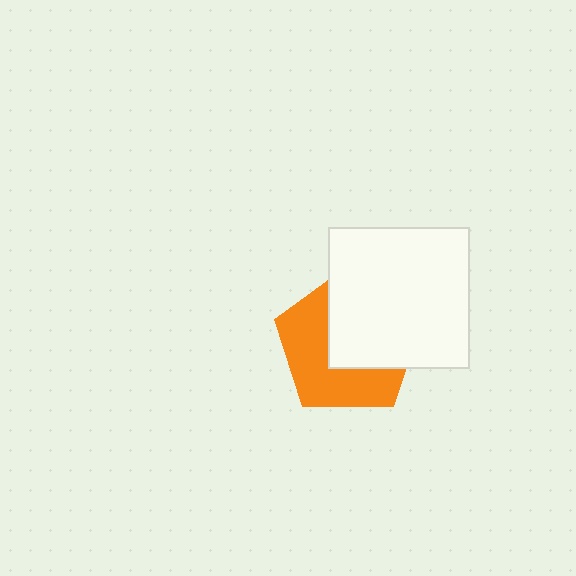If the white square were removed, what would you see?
You would see the complete orange pentagon.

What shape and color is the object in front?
The object in front is a white square.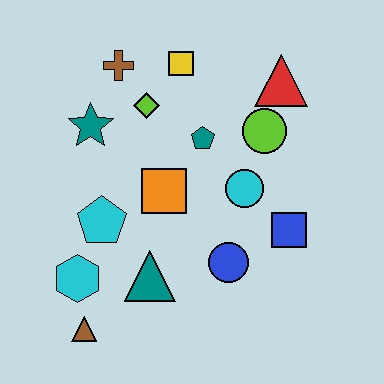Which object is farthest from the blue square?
The brown cross is farthest from the blue square.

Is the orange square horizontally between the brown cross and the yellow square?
Yes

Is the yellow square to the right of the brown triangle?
Yes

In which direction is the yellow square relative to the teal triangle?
The yellow square is above the teal triangle.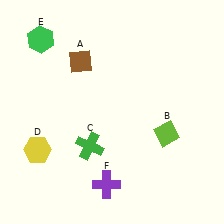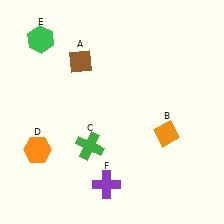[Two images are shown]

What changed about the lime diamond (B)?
In Image 1, B is lime. In Image 2, it changed to orange.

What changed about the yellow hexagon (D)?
In Image 1, D is yellow. In Image 2, it changed to orange.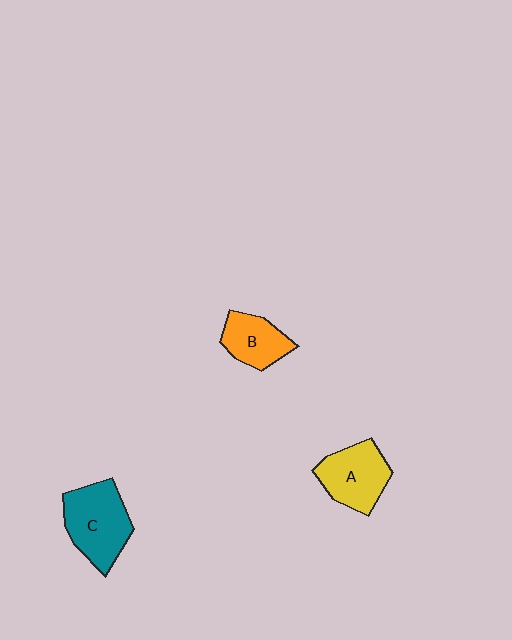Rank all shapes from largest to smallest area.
From largest to smallest: C (teal), A (yellow), B (orange).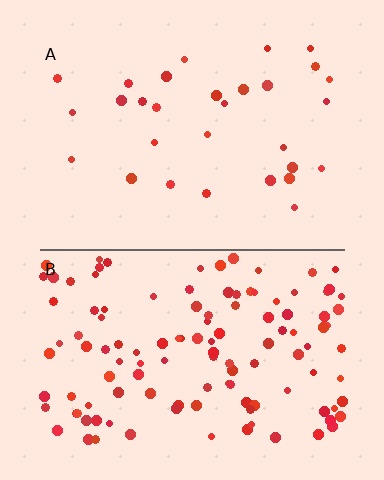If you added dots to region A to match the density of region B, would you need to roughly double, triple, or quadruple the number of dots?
Approximately quadruple.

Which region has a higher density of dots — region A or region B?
B (the bottom).